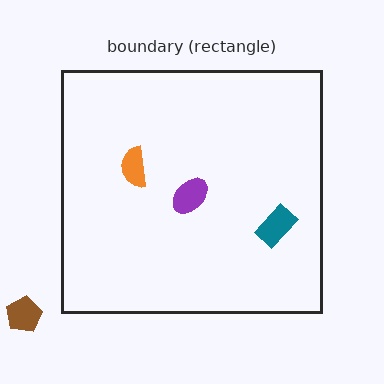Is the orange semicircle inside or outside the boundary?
Inside.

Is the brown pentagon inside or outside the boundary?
Outside.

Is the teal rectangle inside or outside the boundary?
Inside.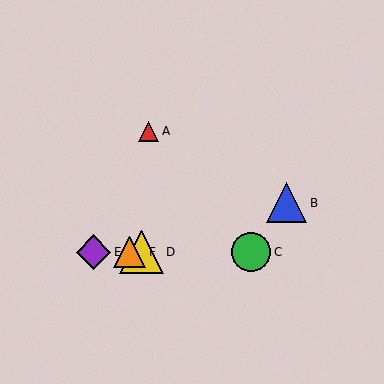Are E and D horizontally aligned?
Yes, both are at y≈252.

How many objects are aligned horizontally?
4 objects (C, D, E, F) are aligned horizontally.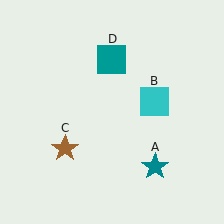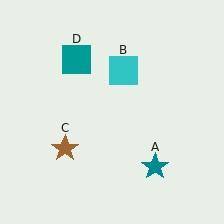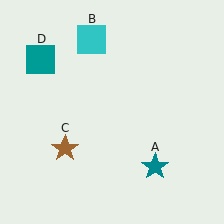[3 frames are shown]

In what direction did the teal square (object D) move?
The teal square (object D) moved left.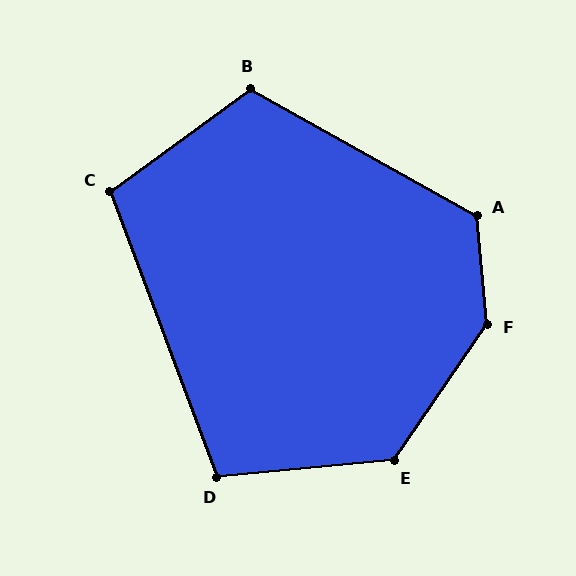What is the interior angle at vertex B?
Approximately 115 degrees (obtuse).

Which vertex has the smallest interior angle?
D, at approximately 105 degrees.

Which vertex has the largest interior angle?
F, at approximately 140 degrees.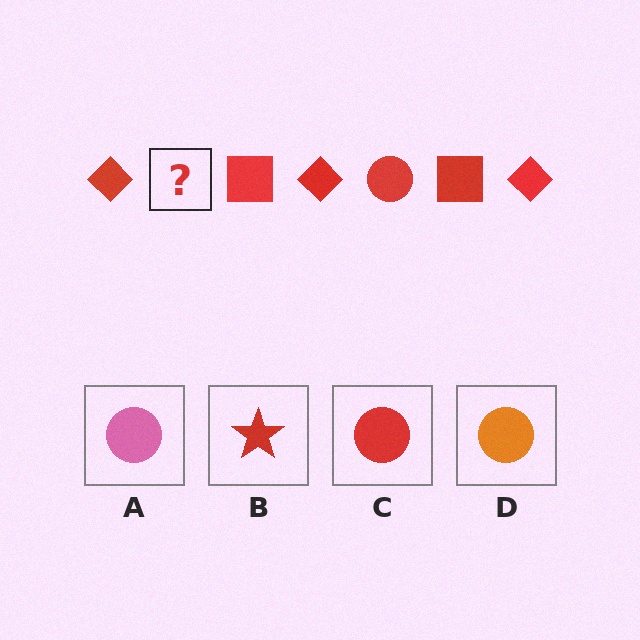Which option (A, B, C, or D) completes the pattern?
C.